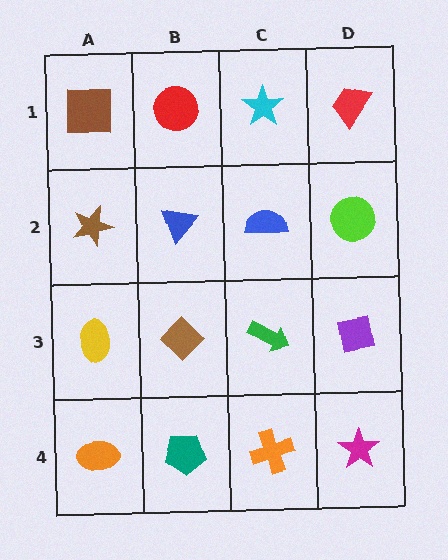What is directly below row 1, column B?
A blue triangle.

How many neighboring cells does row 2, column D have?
3.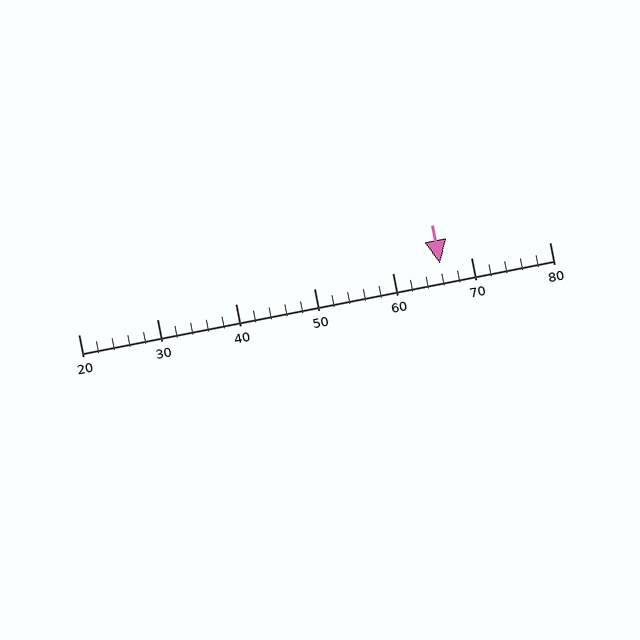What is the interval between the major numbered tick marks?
The major tick marks are spaced 10 units apart.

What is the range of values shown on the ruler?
The ruler shows values from 20 to 80.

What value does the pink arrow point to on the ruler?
The pink arrow points to approximately 66.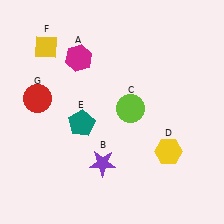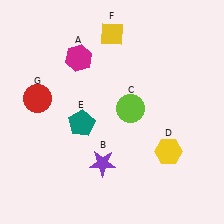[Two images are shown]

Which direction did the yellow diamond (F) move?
The yellow diamond (F) moved right.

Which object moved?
The yellow diamond (F) moved right.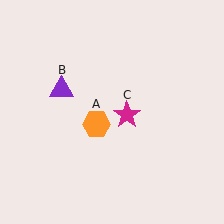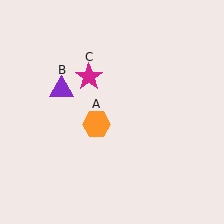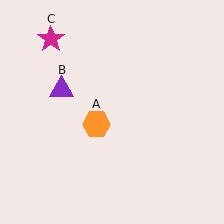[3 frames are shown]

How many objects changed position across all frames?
1 object changed position: magenta star (object C).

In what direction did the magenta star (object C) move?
The magenta star (object C) moved up and to the left.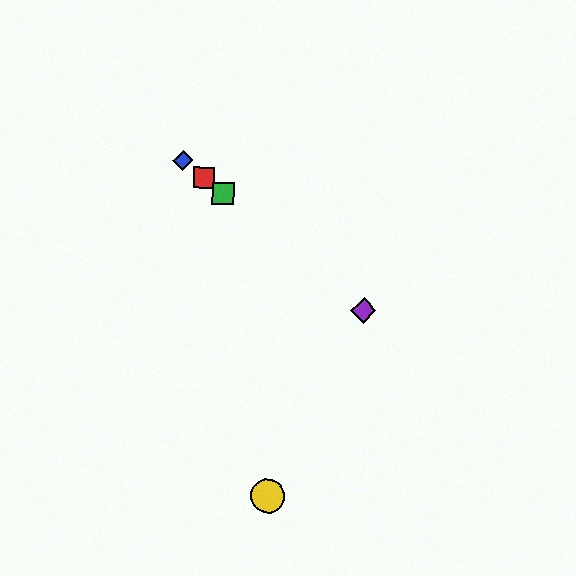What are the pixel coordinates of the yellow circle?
The yellow circle is at (268, 496).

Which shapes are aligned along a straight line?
The red square, the blue diamond, the green square, the purple diamond are aligned along a straight line.